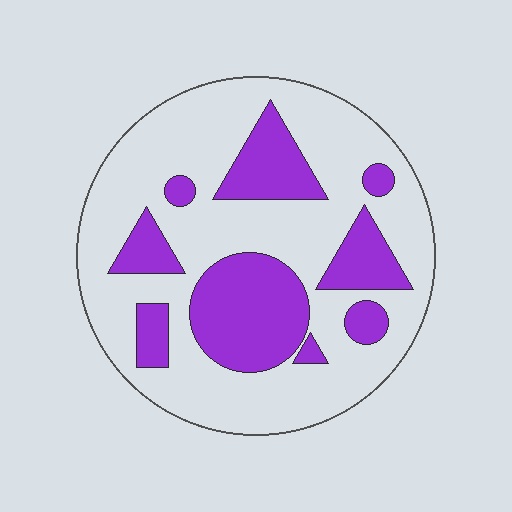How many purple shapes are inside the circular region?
9.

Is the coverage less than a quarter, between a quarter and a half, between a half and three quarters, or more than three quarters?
Between a quarter and a half.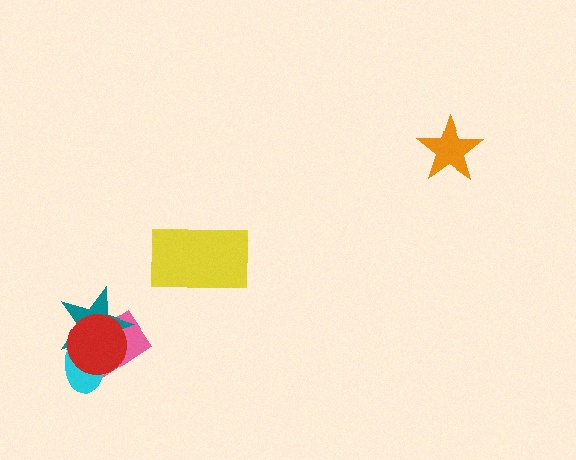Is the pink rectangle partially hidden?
Yes, it is partially covered by another shape.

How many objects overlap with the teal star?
3 objects overlap with the teal star.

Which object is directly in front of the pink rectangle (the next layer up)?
The cyan ellipse is directly in front of the pink rectangle.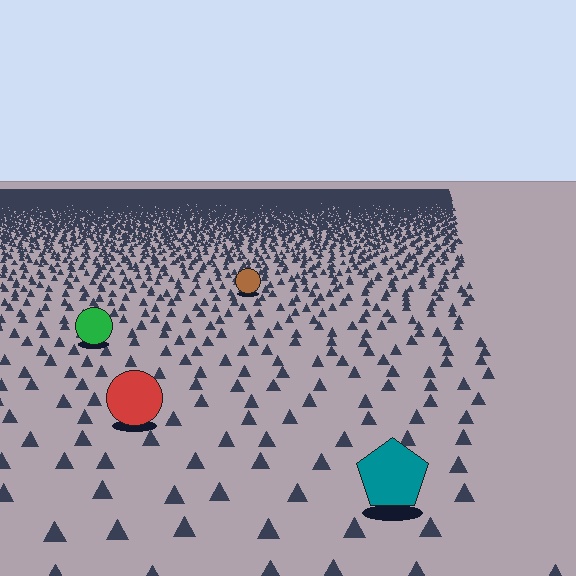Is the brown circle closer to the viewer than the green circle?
No. The green circle is closer — you can tell from the texture gradient: the ground texture is coarser near it.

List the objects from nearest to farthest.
From nearest to farthest: the teal pentagon, the red circle, the green circle, the brown circle.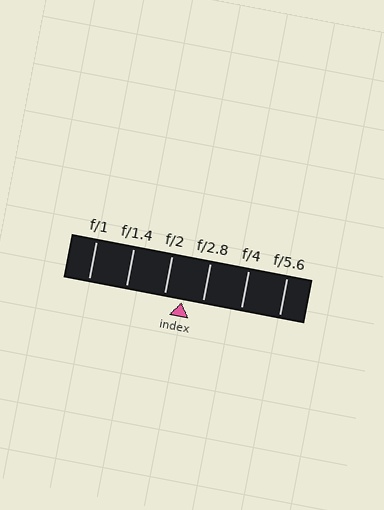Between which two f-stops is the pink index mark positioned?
The index mark is between f/2 and f/2.8.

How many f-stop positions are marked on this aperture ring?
There are 6 f-stop positions marked.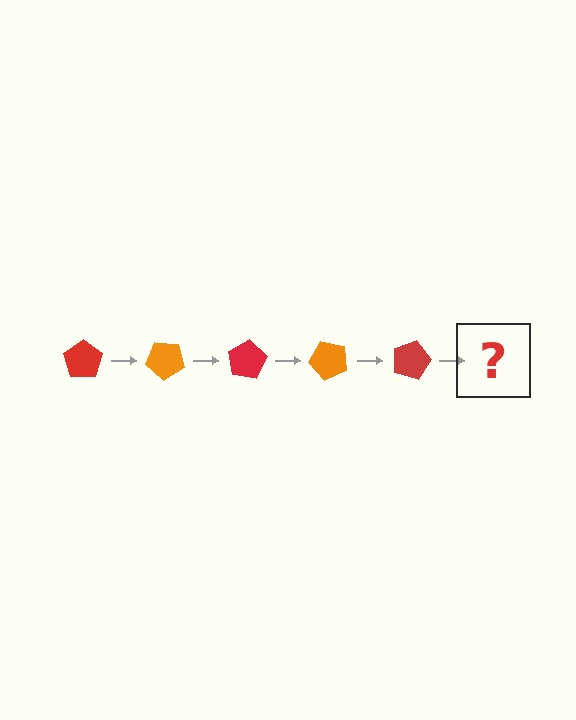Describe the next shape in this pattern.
It should be an orange pentagon, rotated 200 degrees from the start.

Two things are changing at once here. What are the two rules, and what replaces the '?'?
The two rules are that it rotates 40 degrees each step and the color cycles through red and orange. The '?' should be an orange pentagon, rotated 200 degrees from the start.